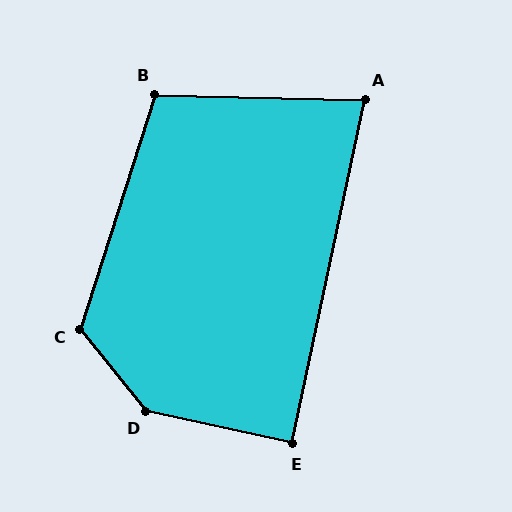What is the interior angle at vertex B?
Approximately 106 degrees (obtuse).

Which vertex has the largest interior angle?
D, at approximately 141 degrees.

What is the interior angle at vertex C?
Approximately 124 degrees (obtuse).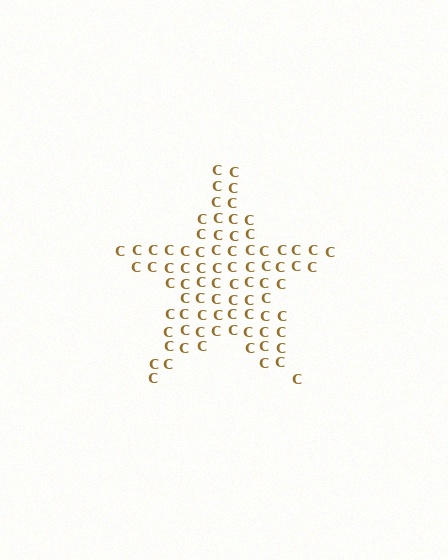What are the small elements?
The small elements are letter C's.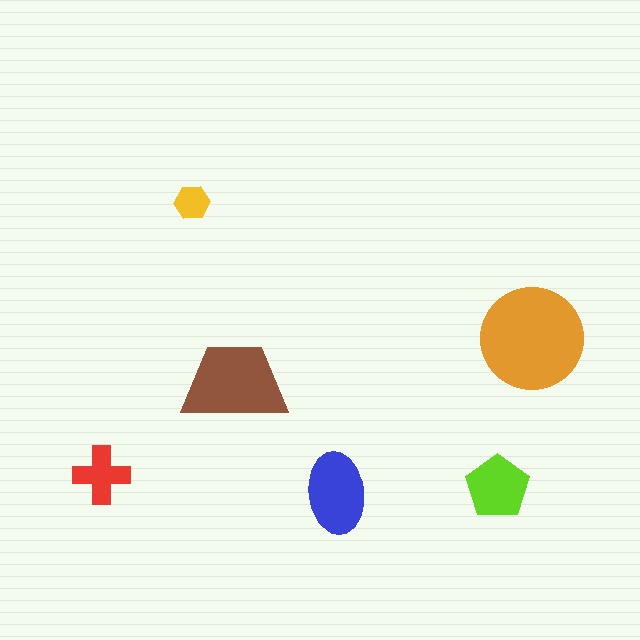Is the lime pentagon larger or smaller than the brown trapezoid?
Smaller.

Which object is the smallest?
The yellow hexagon.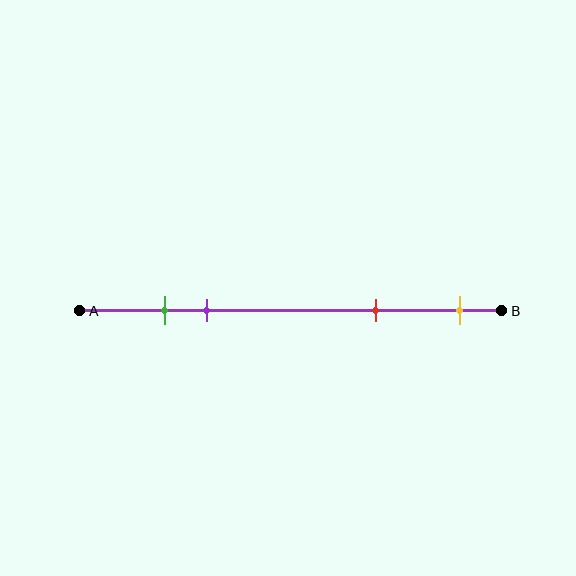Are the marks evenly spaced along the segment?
No, the marks are not evenly spaced.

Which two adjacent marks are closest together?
The green and purple marks are the closest adjacent pair.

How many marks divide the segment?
There are 4 marks dividing the segment.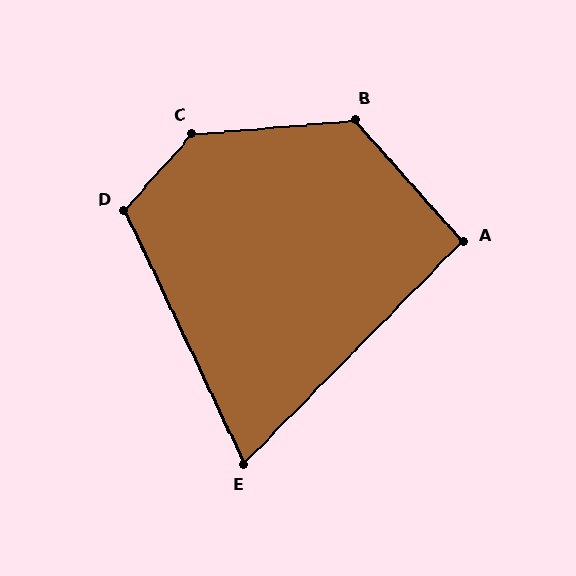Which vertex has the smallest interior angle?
E, at approximately 70 degrees.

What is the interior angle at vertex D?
Approximately 113 degrees (obtuse).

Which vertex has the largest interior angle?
C, at approximately 137 degrees.